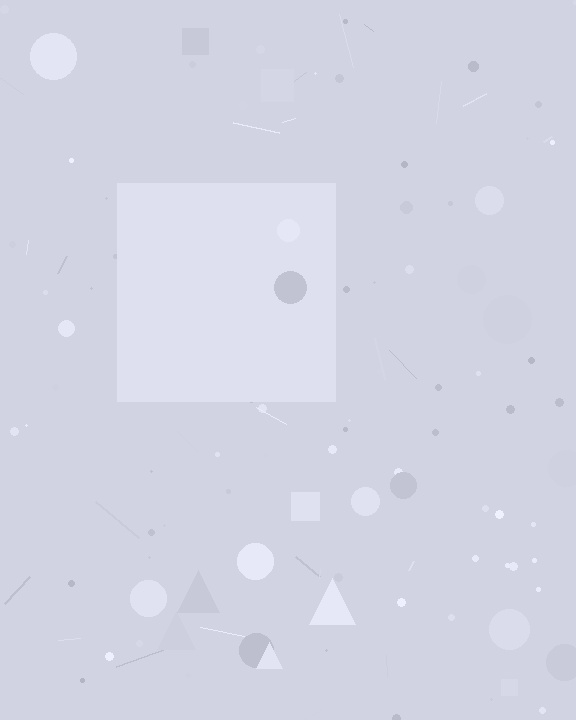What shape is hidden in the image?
A square is hidden in the image.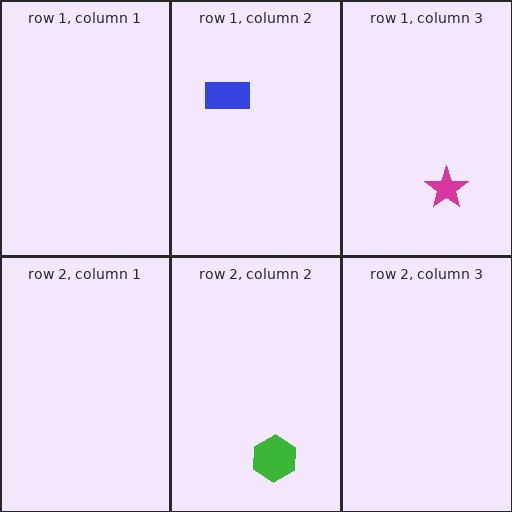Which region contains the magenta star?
The row 1, column 3 region.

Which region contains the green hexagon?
The row 2, column 2 region.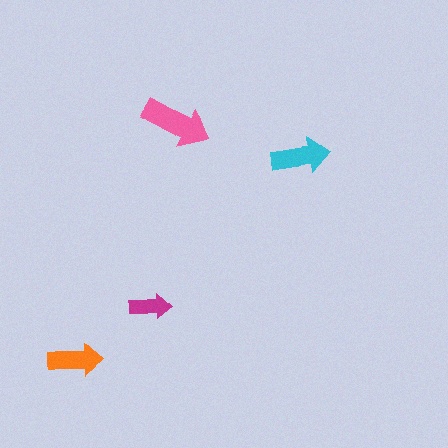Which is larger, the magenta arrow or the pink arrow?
The pink one.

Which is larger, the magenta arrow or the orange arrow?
The orange one.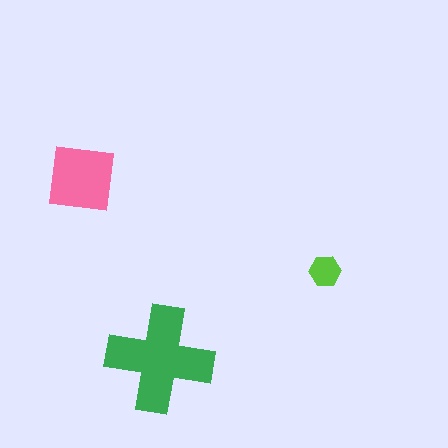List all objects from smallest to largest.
The lime hexagon, the pink square, the green cross.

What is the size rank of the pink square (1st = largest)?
2nd.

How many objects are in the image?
There are 3 objects in the image.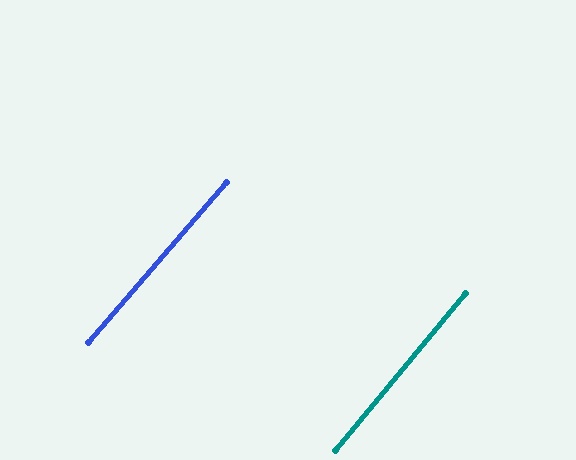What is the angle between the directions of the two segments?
Approximately 1 degree.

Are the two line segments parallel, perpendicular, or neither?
Parallel — their directions differ by only 0.8°.